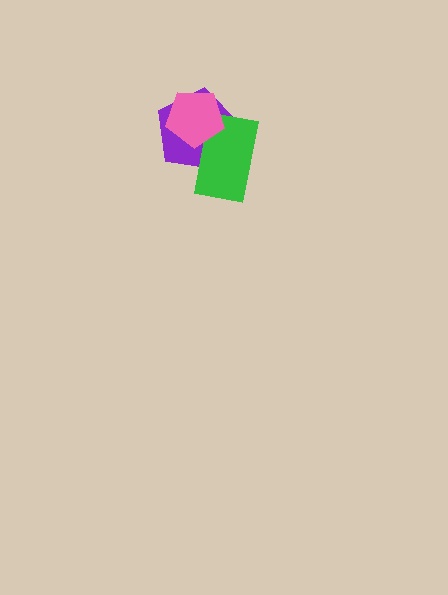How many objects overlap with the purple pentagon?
2 objects overlap with the purple pentagon.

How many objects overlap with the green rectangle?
2 objects overlap with the green rectangle.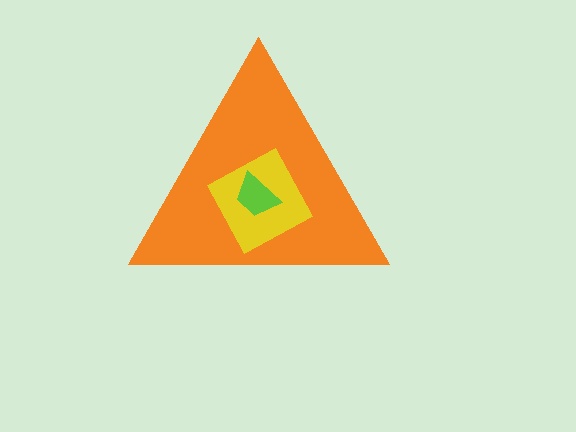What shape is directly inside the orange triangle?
The yellow diamond.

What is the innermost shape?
The lime trapezoid.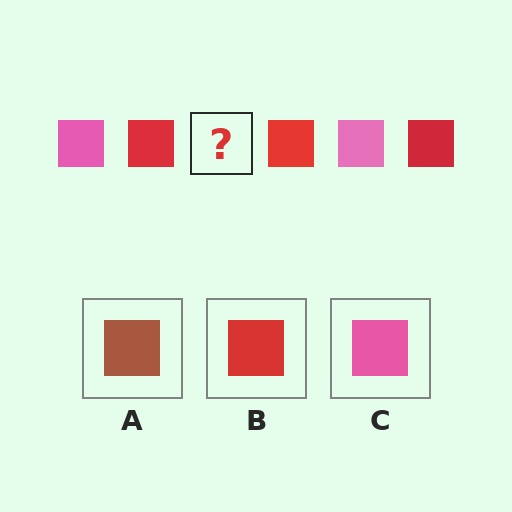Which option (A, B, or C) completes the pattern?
C.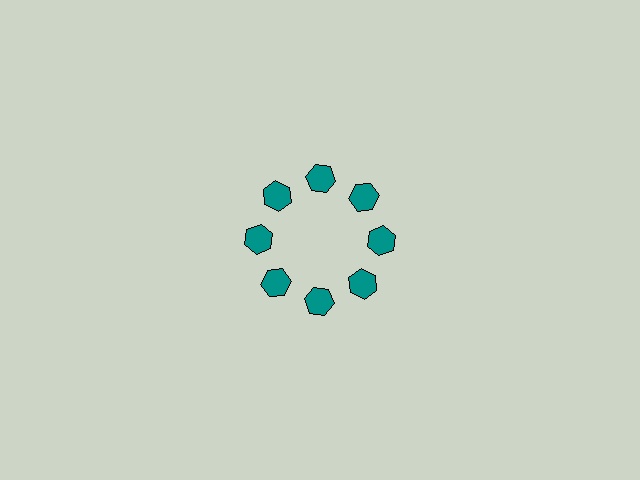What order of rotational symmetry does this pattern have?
This pattern has 8-fold rotational symmetry.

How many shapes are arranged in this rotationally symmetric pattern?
There are 8 shapes, arranged in 8 groups of 1.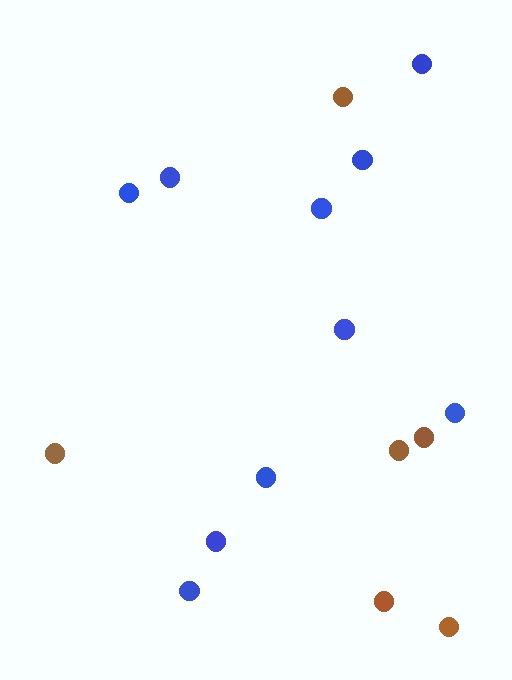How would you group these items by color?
There are 2 groups: one group of brown circles (6) and one group of blue circles (10).